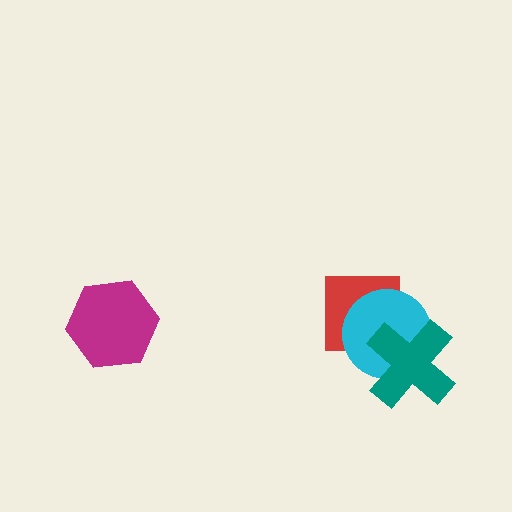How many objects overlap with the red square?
2 objects overlap with the red square.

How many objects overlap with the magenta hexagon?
0 objects overlap with the magenta hexagon.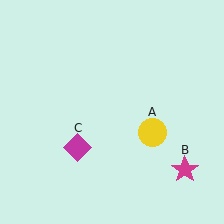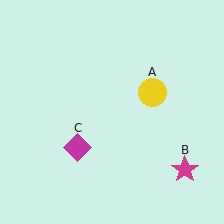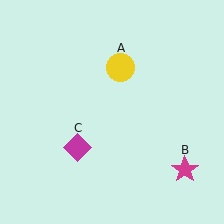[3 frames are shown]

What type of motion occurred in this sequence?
The yellow circle (object A) rotated counterclockwise around the center of the scene.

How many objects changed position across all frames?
1 object changed position: yellow circle (object A).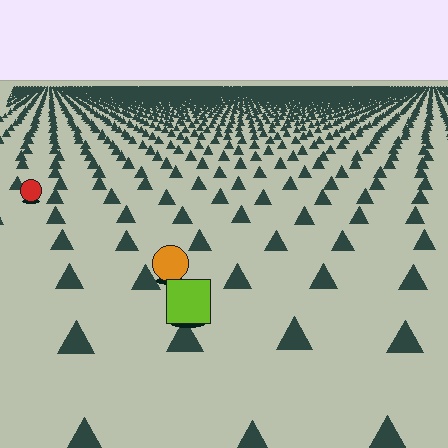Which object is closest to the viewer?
The lime square is closest. The texture marks near it are larger and more spread out.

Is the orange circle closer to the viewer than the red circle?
Yes. The orange circle is closer — you can tell from the texture gradient: the ground texture is coarser near it.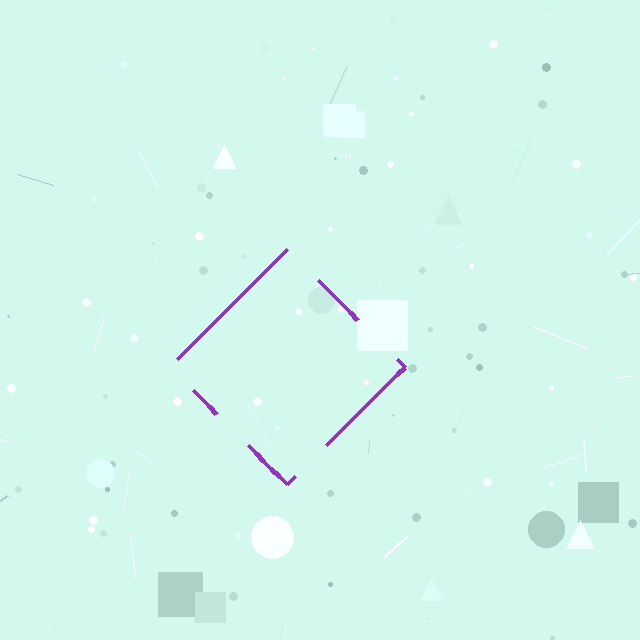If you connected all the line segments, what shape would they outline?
They would outline a diamond.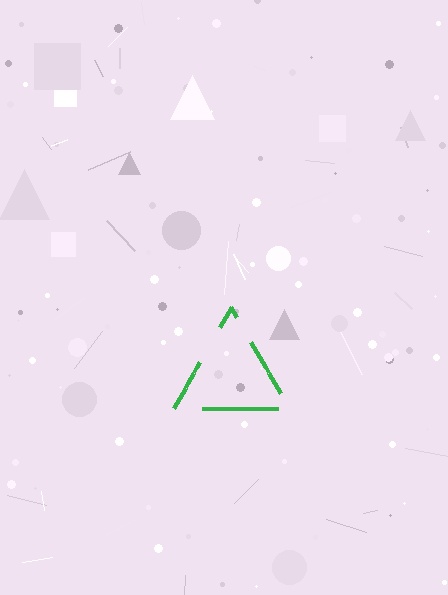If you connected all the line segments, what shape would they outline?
They would outline a triangle.